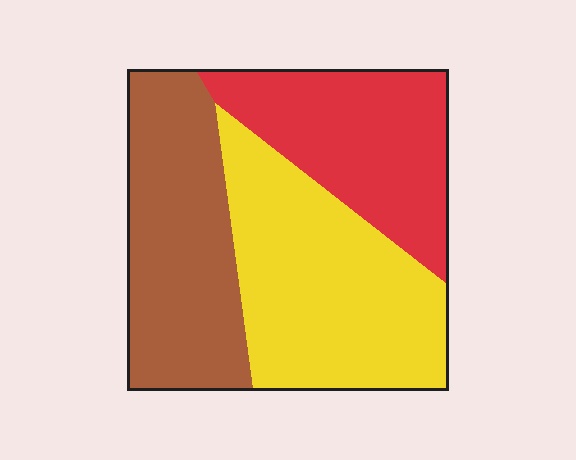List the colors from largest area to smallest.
From largest to smallest: yellow, brown, red.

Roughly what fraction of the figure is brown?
Brown covers around 30% of the figure.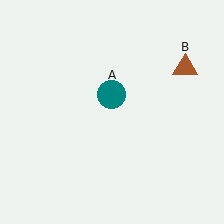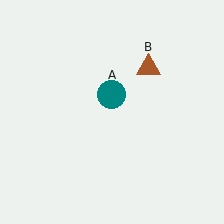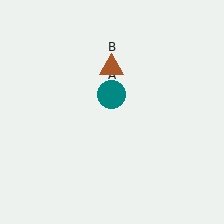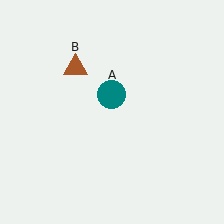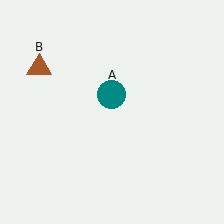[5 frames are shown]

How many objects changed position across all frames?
1 object changed position: brown triangle (object B).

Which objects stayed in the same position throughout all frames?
Teal circle (object A) remained stationary.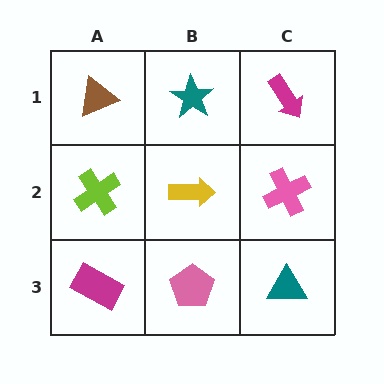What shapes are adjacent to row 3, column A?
A lime cross (row 2, column A), a pink pentagon (row 3, column B).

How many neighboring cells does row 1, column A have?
2.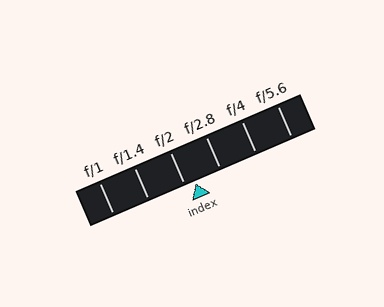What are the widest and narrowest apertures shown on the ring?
The widest aperture shown is f/1 and the narrowest is f/5.6.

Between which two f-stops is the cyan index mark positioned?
The index mark is between f/2 and f/2.8.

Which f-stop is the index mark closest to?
The index mark is closest to f/2.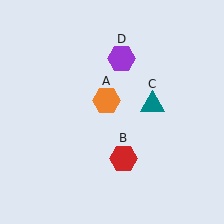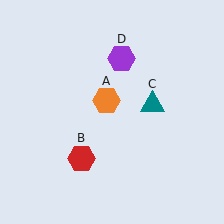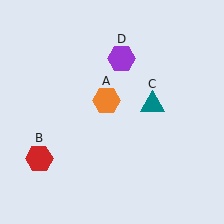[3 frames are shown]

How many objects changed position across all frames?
1 object changed position: red hexagon (object B).